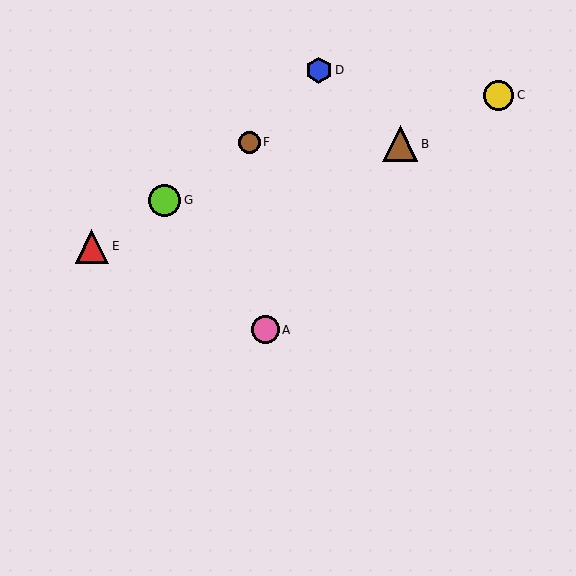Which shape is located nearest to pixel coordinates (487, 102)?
The yellow circle (labeled C) at (498, 95) is nearest to that location.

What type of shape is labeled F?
Shape F is a brown circle.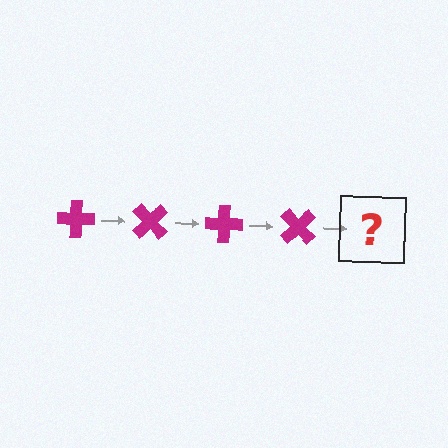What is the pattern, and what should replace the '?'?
The pattern is that the cross rotates 45 degrees each step. The '?' should be a magenta cross rotated 180 degrees.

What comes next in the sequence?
The next element should be a magenta cross rotated 180 degrees.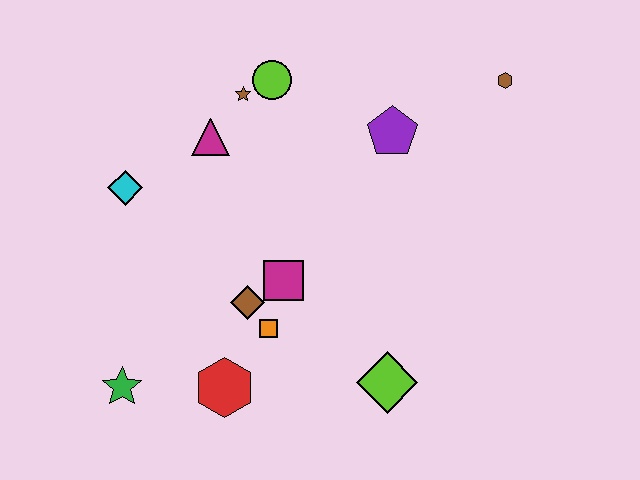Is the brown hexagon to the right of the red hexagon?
Yes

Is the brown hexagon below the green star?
No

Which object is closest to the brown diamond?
The orange square is closest to the brown diamond.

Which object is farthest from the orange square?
The brown hexagon is farthest from the orange square.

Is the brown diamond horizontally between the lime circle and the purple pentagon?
No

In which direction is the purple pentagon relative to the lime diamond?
The purple pentagon is above the lime diamond.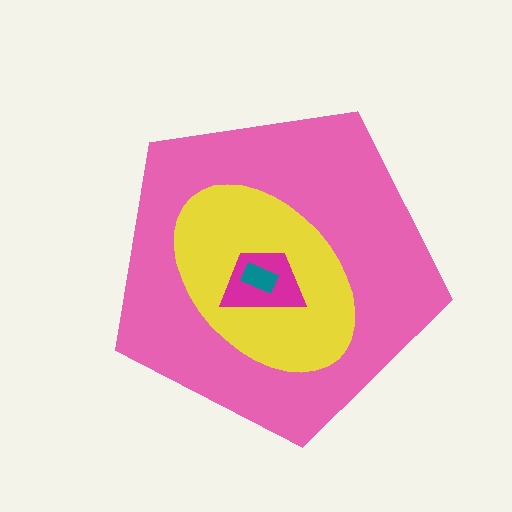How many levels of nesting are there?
4.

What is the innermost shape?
The teal rectangle.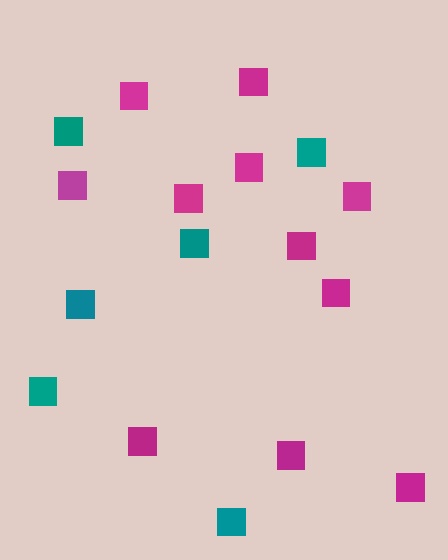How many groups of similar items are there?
There are 2 groups: one group of teal squares (6) and one group of magenta squares (11).